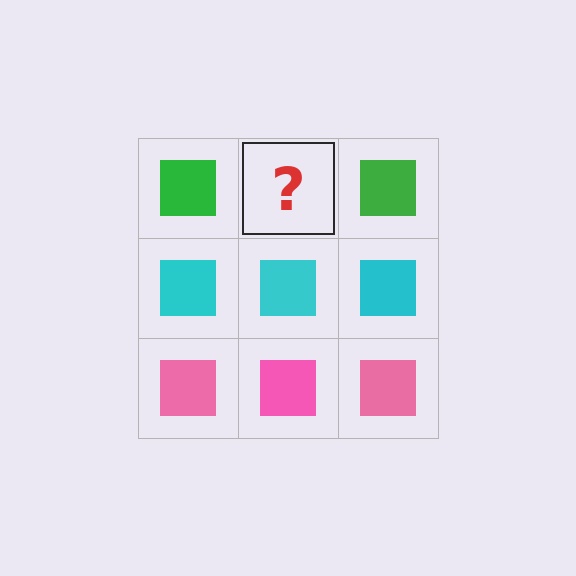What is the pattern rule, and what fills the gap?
The rule is that each row has a consistent color. The gap should be filled with a green square.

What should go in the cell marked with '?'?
The missing cell should contain a green square.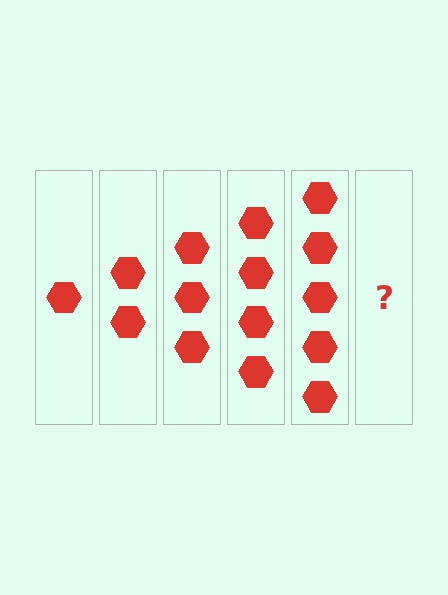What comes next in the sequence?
The next element should be 6 hexagons.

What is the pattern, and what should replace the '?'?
The pattern is that each step adds one more hexagon. The '?' should be 6 hexagons.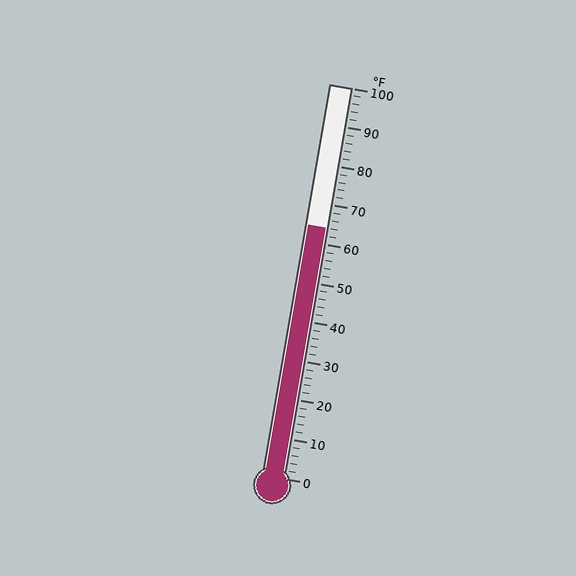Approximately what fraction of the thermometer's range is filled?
The thermometer is filled to approximately 65% of its range.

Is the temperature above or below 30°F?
The temperature is above 30°F.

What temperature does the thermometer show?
The thermometer shows approximately 64°F.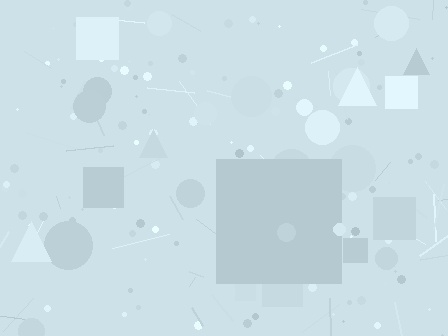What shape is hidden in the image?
A square is hidden in the image.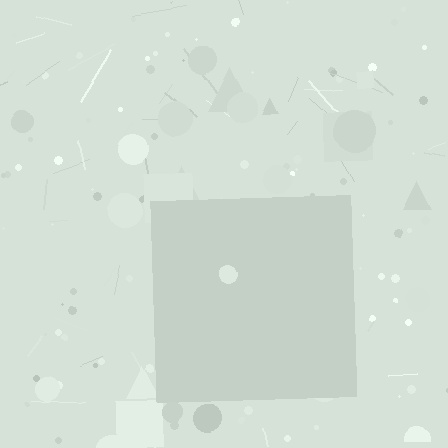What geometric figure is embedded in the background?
A square is embedded in the background.